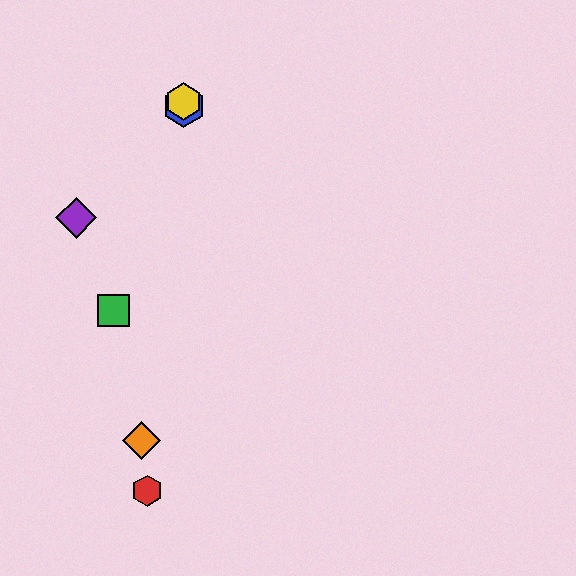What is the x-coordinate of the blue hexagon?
The blue hexagon is at x≈184.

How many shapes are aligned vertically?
2 shapes (the blue hexagon, the yellow hexagon) are aligned vertically.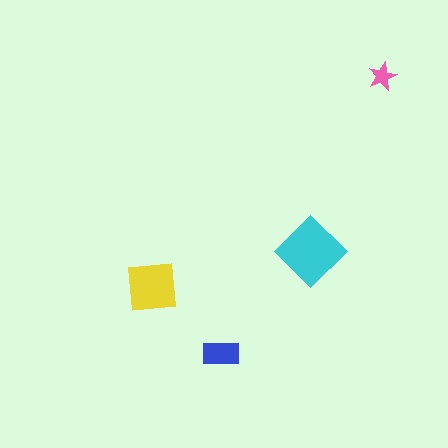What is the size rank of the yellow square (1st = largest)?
2nd.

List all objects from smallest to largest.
The pink star, the blue rectangle, the yellow square, the cyan diamond.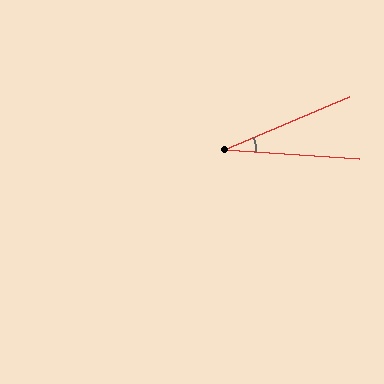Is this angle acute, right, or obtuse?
It is acute.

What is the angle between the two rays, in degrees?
Approximately 27 degrees.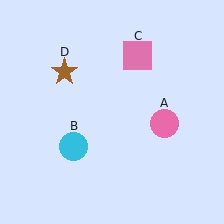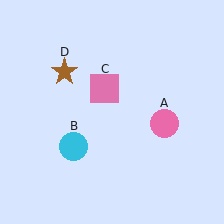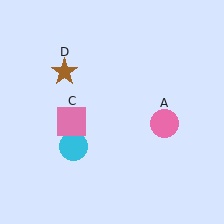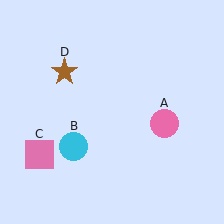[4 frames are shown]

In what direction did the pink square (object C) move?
The pink square (object C) moved down and to the left.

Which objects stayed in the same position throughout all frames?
Pink circle (object A) and cyan circle (object B) and brown star (object D) remained stationary.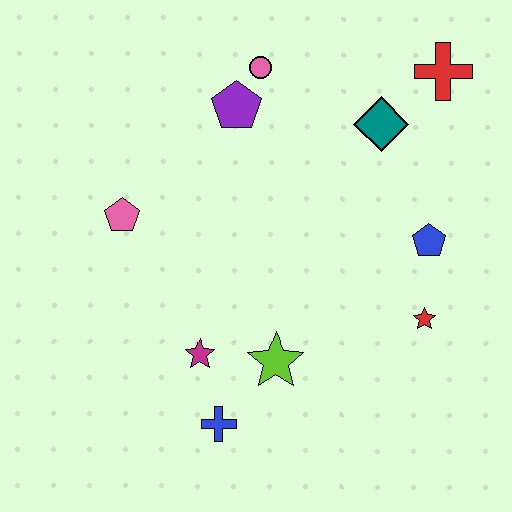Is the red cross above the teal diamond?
Yes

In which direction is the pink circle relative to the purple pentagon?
The pink circle is above the purple pentagon.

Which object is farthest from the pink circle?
The blue cross is farthest from the pink circle.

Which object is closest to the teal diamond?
The red cross is closest to the teal diamond.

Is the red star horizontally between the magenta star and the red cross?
Yes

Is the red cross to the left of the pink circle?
No